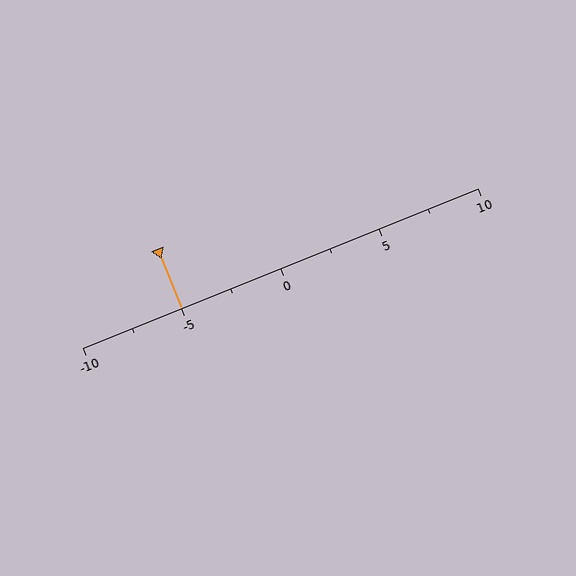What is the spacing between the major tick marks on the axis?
The major ticks are spaced 5 apart.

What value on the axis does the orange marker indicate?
The marker indicates approximately -5.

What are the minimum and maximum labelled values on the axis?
The axis runs from -10 to 10.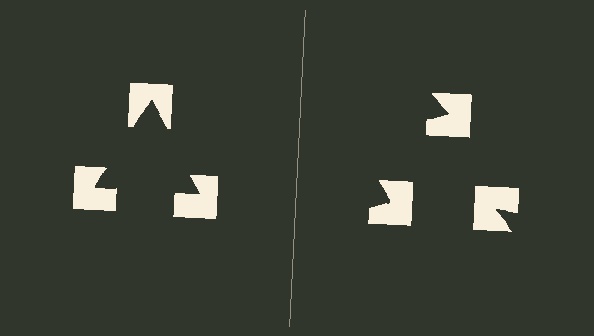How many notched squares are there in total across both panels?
6 — 3 on each side.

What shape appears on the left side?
An illusory triangle.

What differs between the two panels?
The notched squares are positioned identically on both sides; only the wedge orientations differ. On the left they align to a triangle; on the right they are misaligned.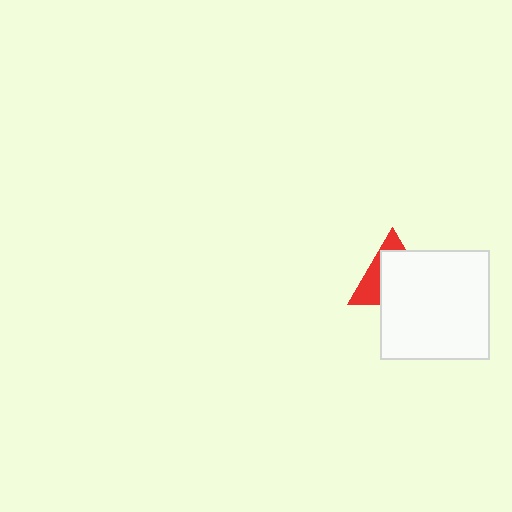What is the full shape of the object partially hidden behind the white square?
The partially hidden object is a red triangle.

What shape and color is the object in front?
The object in front is a white square.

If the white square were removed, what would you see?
You would see the complete red triangle.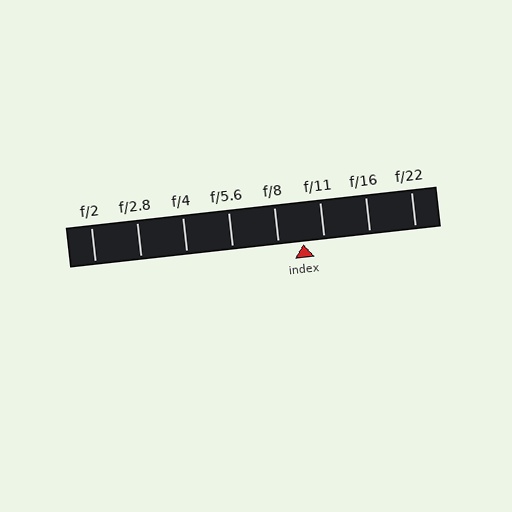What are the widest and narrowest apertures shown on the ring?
The widest aperture shown is f/2 and the narrowest is f/22.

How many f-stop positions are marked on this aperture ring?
There are 8 f-stop positions marked.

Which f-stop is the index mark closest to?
The index mark is closest to f/11.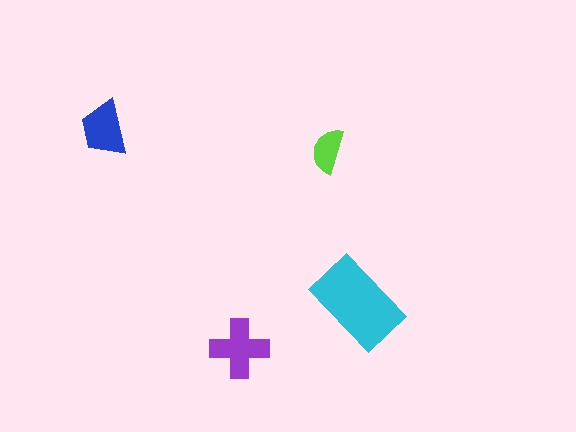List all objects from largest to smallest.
The cyan rectangle, the purple cross, the blue trapezoid, the lime semicircle.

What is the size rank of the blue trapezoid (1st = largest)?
3rd.